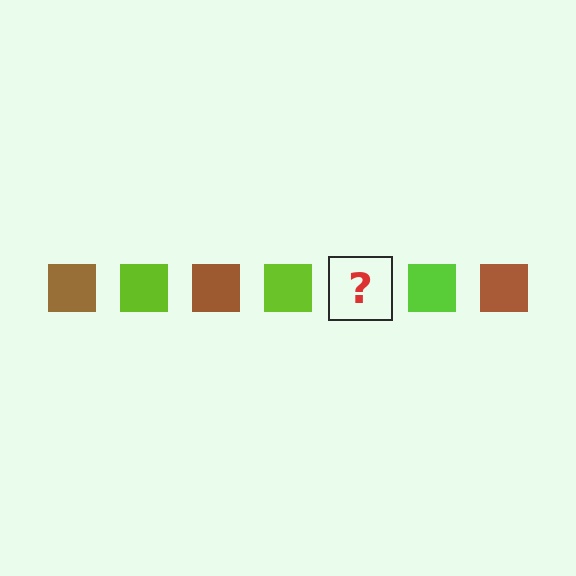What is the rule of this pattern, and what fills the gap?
The rule is that the pattern cycles through brown, lime squares. The gap should be filled with a brown square.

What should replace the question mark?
The question mark should be replaced with a brown square.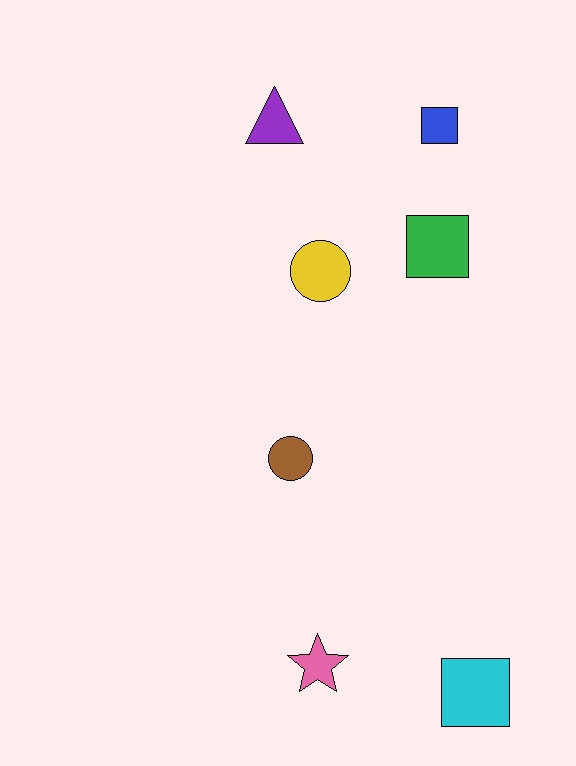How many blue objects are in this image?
There is 1 blue object.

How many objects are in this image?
There are 7 objects.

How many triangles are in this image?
There is 1 triangle.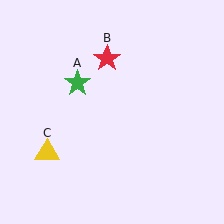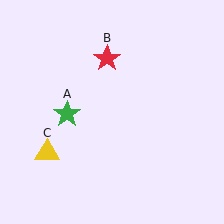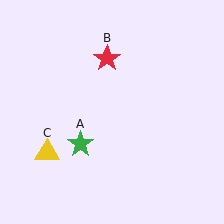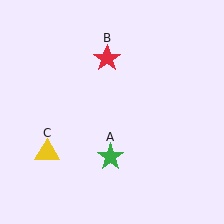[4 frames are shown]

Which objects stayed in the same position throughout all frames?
Red star (object B) and yellow triangle (object C) remained stationary.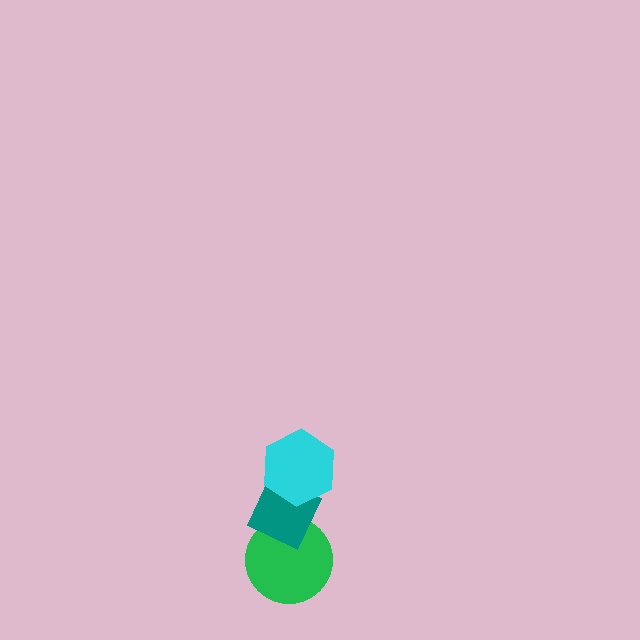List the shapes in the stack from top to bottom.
From top to bottom: the cyan hexagon, the teal diamond, the green circle.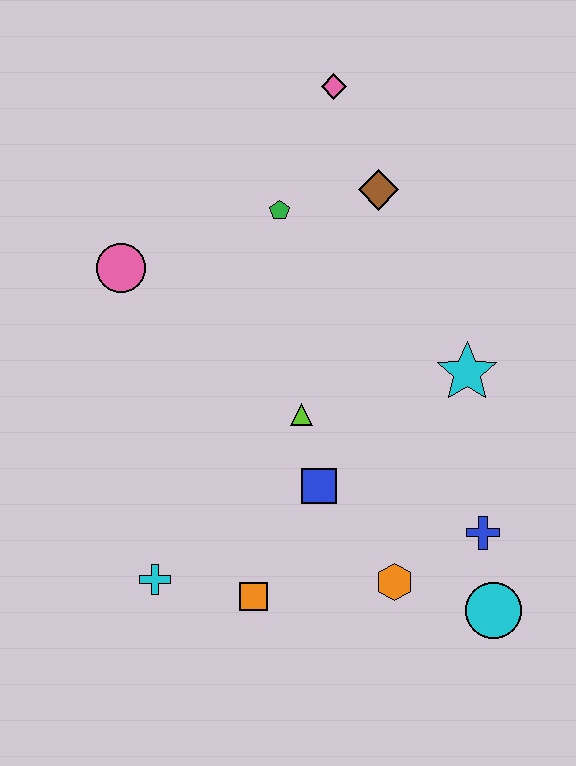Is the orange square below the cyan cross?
Yes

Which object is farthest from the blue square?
The pink diamond is farthest from the blue square.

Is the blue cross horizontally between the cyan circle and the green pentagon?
Yes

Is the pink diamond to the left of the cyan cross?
No